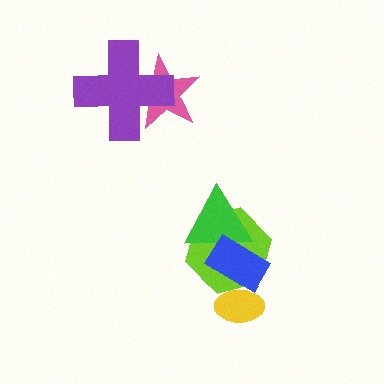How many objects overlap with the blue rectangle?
3 objects overlap with the blue rectangle.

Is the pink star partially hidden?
Yes, it is partially covered by another shape.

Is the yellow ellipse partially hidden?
Yes, it is partially covered by another shape.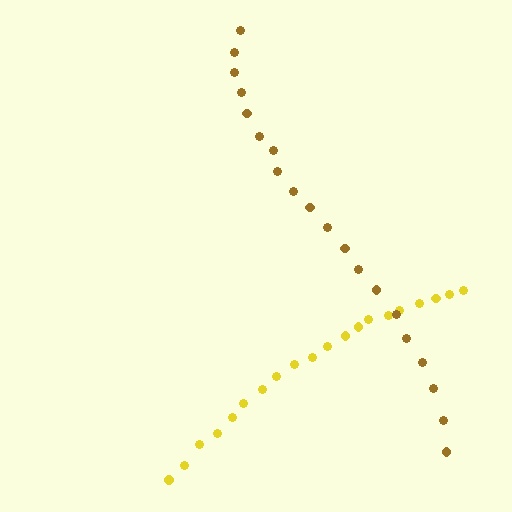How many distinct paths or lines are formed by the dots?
There are 2 distinct paths.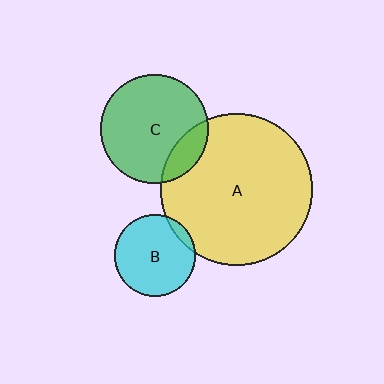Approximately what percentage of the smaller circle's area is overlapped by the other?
Approximately 15%.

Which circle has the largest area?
Circle A (yellow).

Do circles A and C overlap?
Yes.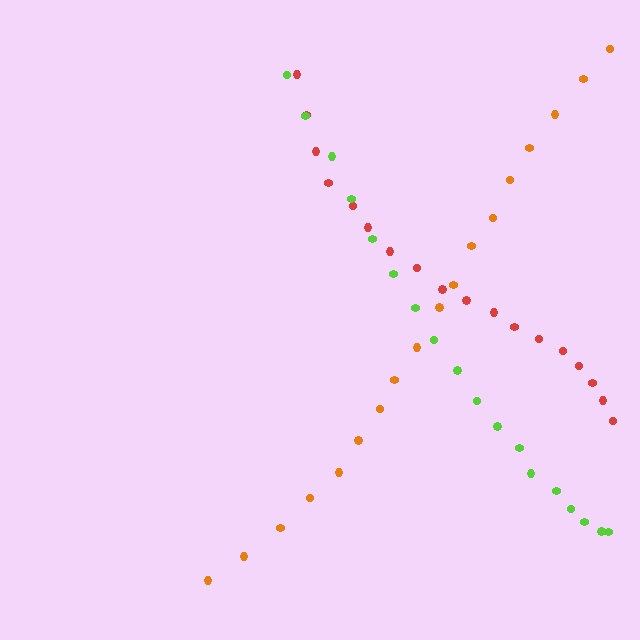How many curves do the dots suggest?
There are 3 distinct paths.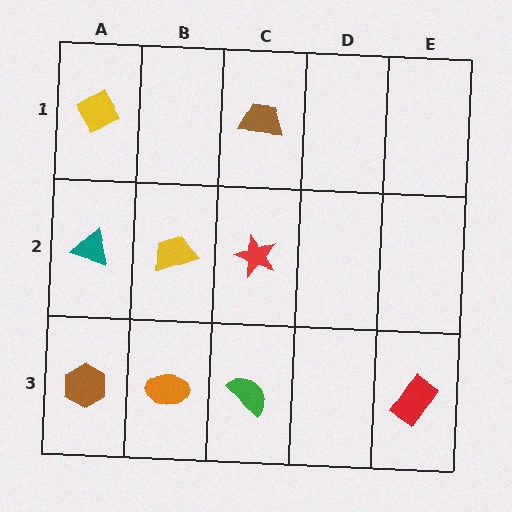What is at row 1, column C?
A brown trapezoid.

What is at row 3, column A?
A brown hexagon.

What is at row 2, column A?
A teal triangle.